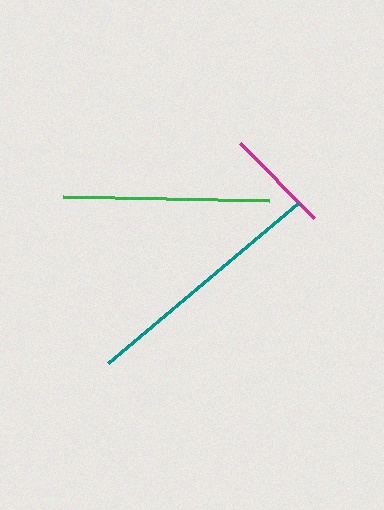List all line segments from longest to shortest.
From longest to shortest: teal, green, magenta.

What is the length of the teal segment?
The teal segment is approximately 248 pixels long.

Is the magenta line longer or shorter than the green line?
The green line is longer than the magenta line.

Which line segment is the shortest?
The magenta line is the shortest at approximately 105 pixels.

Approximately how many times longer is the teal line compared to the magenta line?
The teal line is approximately 2.4 times the length of the magenta line.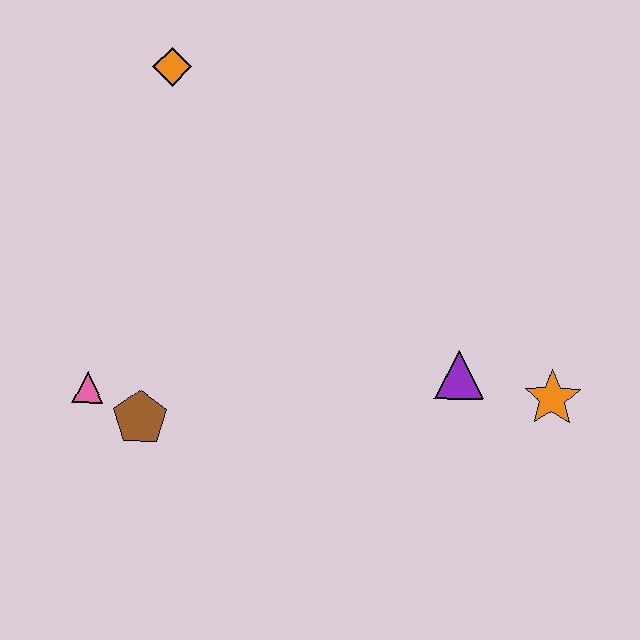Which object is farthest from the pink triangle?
The orange star is farthest from the pink triangle.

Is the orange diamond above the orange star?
Yes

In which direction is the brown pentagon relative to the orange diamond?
The brown pentagon is below the orange diamond.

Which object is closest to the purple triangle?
The orange star is closest to the purple triangle.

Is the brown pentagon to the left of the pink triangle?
No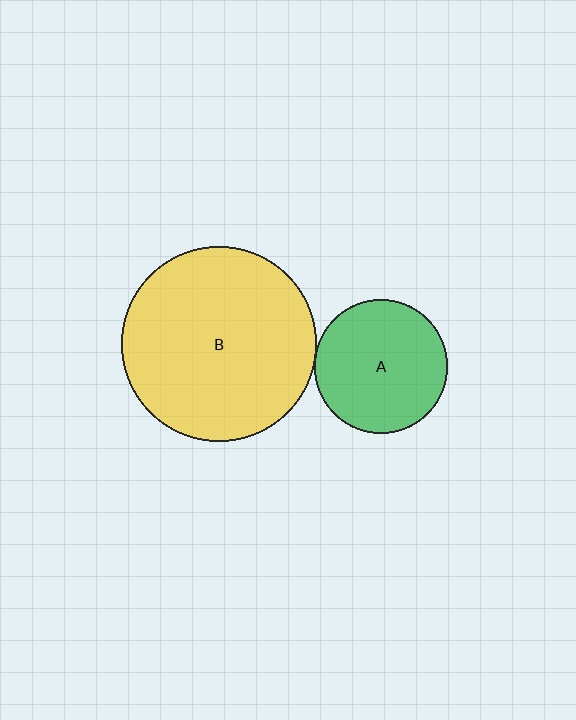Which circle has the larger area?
Circle B (yellow).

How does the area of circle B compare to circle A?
Approximately 2.1 times.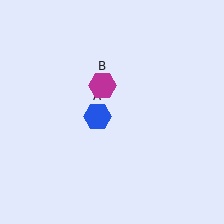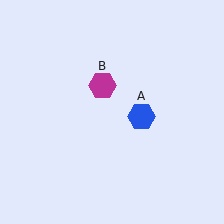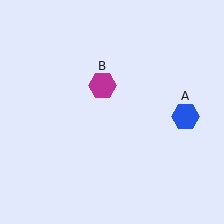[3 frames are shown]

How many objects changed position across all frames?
1 object changed position: blue hexagon (object A).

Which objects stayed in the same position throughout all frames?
Magenta hexagon (object B) remained stationary.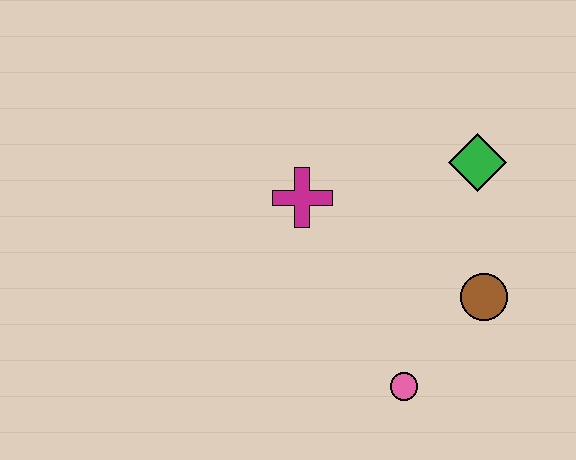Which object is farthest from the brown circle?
The magenta cross is farthest from the brown circle.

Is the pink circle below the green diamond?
Yes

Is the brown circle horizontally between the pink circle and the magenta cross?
No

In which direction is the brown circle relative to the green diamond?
The brown circle is below the green diamond.